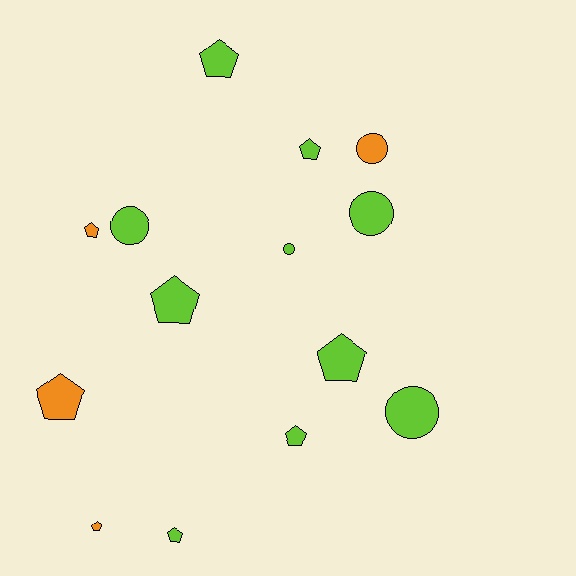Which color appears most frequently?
Lime, with 10 objects.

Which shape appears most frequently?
Pentagon, with 9 objects.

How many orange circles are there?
There is 1 orange circle.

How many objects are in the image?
There are 14 objects.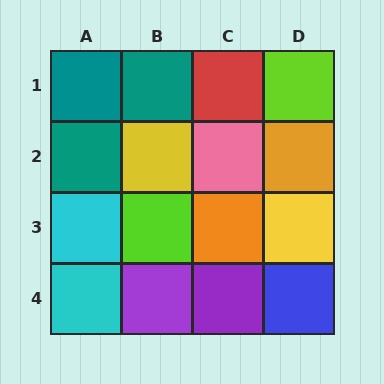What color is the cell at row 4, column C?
Purple.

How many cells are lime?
2 cells are lime.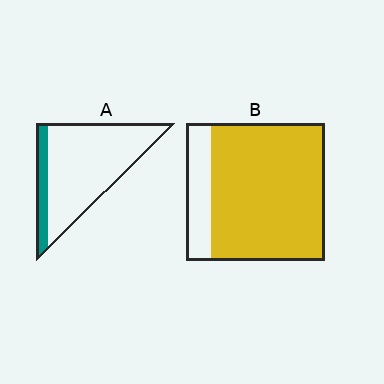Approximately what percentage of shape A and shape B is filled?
A is approximately 15% and B is approximately 80%.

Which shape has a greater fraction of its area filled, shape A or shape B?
Shape B.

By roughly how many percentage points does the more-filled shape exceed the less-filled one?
By roughly 65 percentage points (B over A).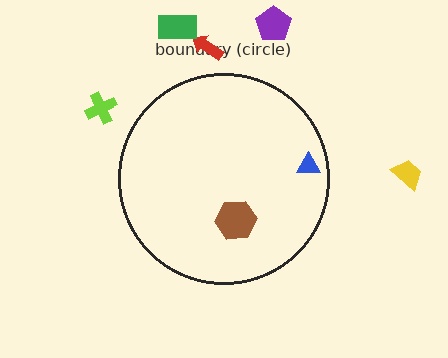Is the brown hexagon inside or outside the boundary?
Inside.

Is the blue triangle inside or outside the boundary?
Inside.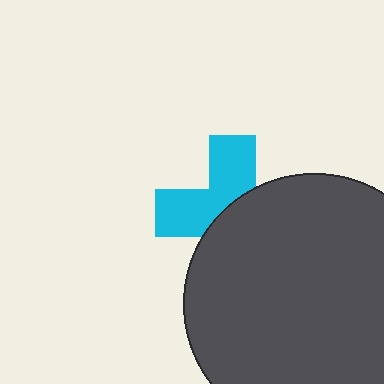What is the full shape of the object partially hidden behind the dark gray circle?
The partially hidden object is a cyan cross.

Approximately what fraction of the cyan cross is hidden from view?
Roughly 54% of the cyan cross is hidden behind the dark gray circle.